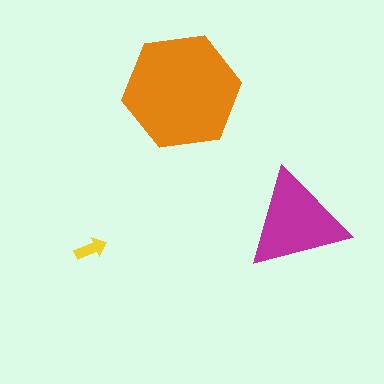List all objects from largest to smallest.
The orange hexagon, the magenta triangle, the yellow arrow.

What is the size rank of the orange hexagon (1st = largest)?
1st.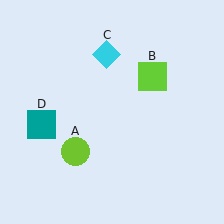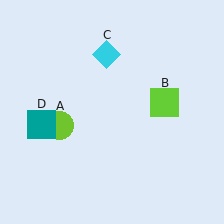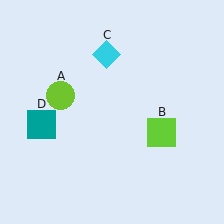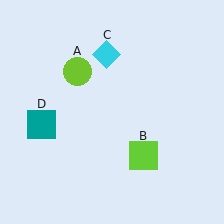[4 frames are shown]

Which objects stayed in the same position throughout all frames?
Cyan diamond (object C) and teal square (object D) remained stationary.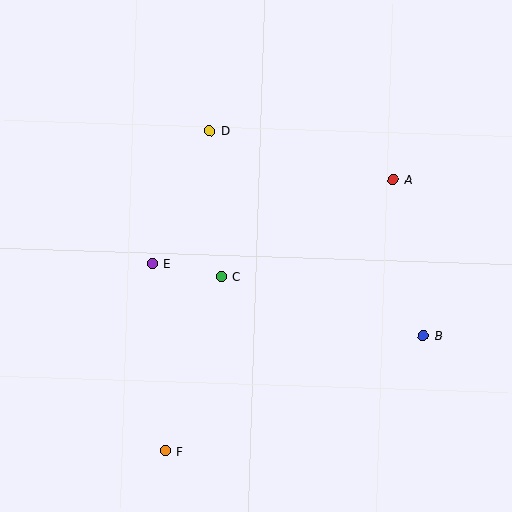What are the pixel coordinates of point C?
Point C is at (221, 277).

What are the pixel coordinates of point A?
Point A is at (393, 180).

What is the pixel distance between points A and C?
The distance between A and C is 198 pixels.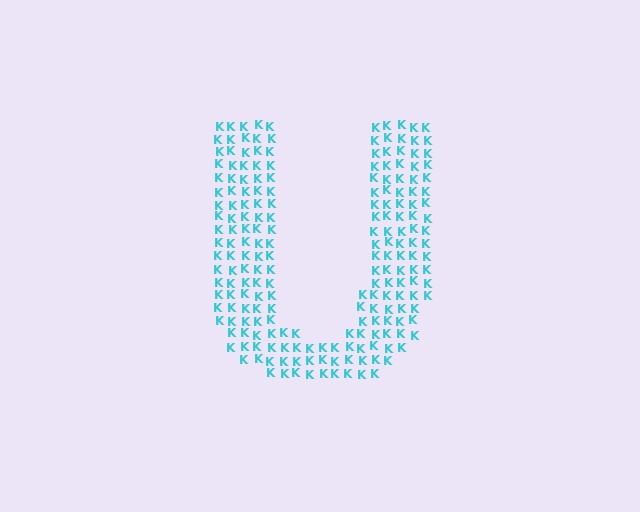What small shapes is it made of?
It is made of small letter K's.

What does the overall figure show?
The overall figure shows the letter U.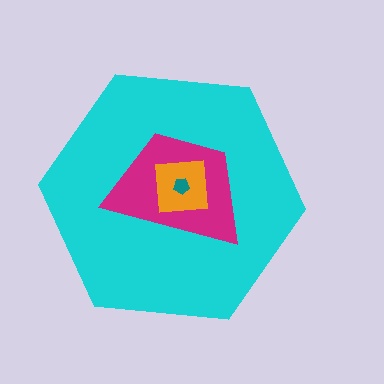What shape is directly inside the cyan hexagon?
The magenta trapezoid.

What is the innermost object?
The teal pentagon.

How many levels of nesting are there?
4.